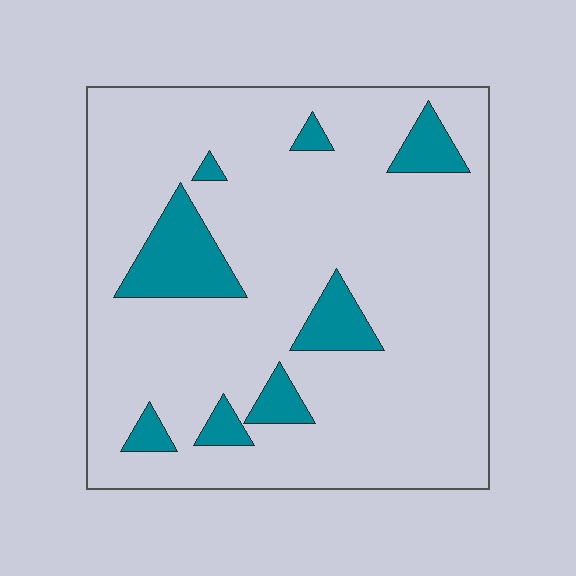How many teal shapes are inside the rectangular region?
8.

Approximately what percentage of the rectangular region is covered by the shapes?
Approximately 15%.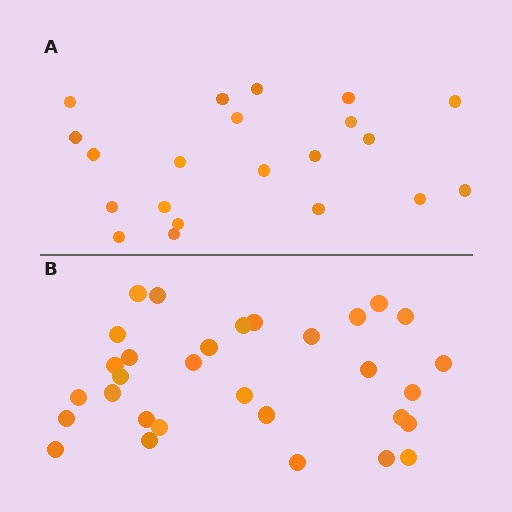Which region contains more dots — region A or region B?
Region B (the bottom region) has more dots.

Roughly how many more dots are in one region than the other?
Region B has roughly 10 or so more dots than region A.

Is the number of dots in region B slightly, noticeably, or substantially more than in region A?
Region B has substantially more. The ratio is roughly 1.5 to 1.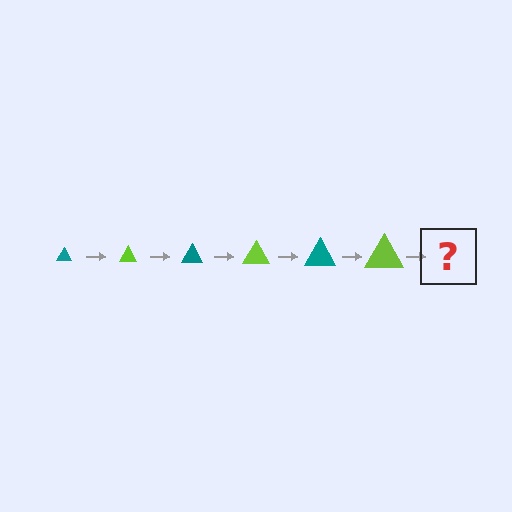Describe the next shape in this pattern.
It should be a teal triangle, larger than the previous one.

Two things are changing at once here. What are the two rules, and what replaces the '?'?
The two rules are that the triangle grows larger each step and the color cycles through teal and lime. The '?' should be a teal triangle, larger than the previous one.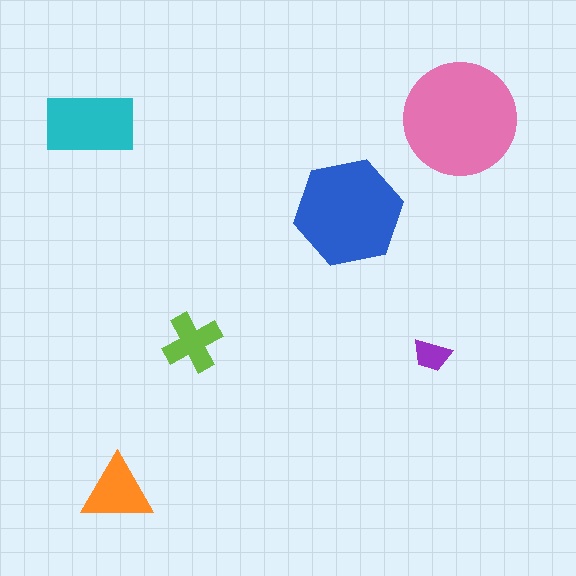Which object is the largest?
The pink circle.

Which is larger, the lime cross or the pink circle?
The pink circle.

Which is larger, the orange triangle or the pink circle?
The pink circle.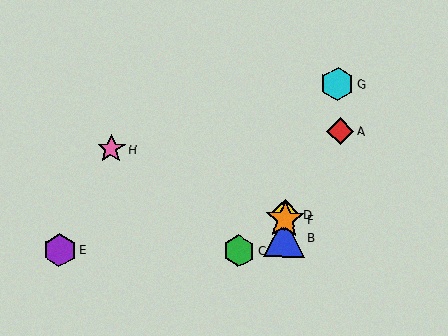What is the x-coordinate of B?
Object B is at x≈284.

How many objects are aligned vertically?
3 objects (B, D, F) are aligned vertically.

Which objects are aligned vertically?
Objects B, D, F are aligned vertically.